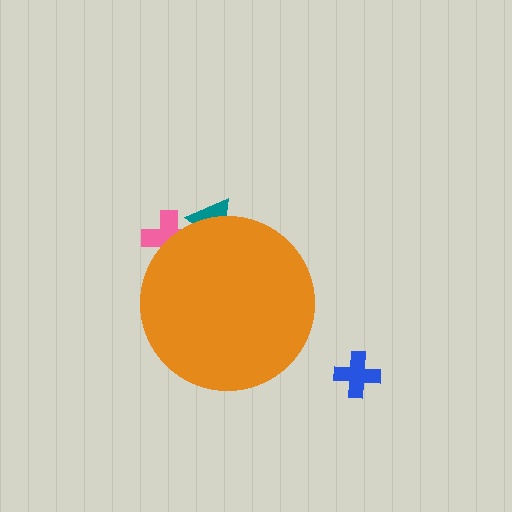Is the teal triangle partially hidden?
Yes, the teal triangle is partially hidden behind the orange circle.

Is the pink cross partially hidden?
Yes, the pink cross is partially hidden behind the orange circle.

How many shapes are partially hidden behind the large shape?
2 shapes are partially hidden.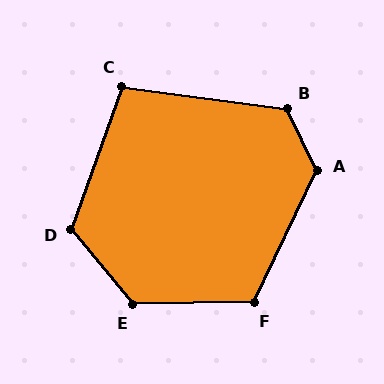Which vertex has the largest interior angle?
A, at approximately 129 degrees.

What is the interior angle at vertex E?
Approximately 129 degrees (obtuse).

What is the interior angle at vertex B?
Approximately 123 degrees (obtuse).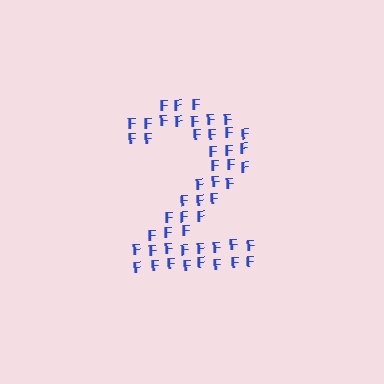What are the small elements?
The small elements are letter F's.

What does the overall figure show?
The overall figure shows the digit 2.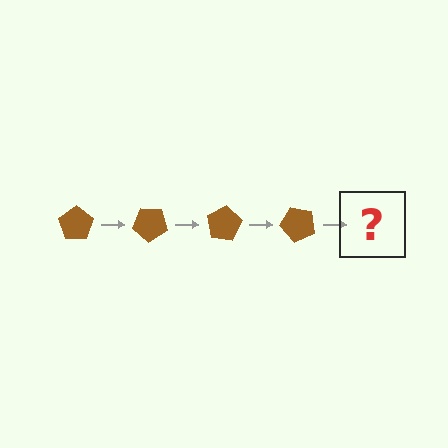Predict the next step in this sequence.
The next step is a brown pentagon rotated 160 degrees.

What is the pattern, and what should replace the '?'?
The pattern is that the pentagon rotates 40 degrees each step. The '?' should be a brown pentagon rotated 160 degrees.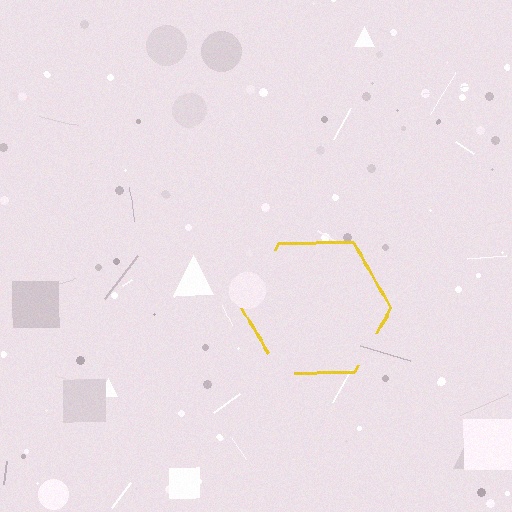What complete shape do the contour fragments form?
The contour fragments form a hexagon.